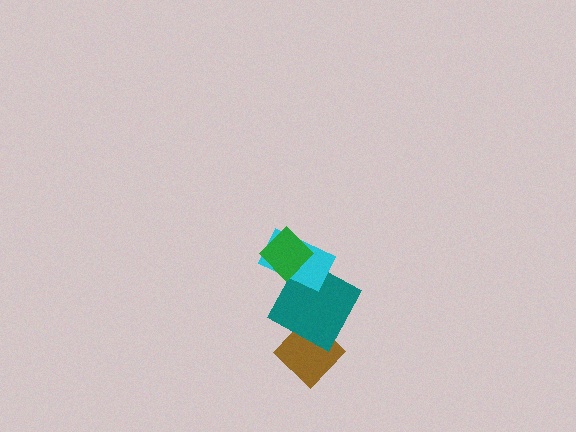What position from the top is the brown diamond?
The brown diamond is 4th from the top.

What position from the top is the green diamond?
The green diamond is 1st from the top.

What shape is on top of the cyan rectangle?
The green diamond is on top of the cyan rectangle.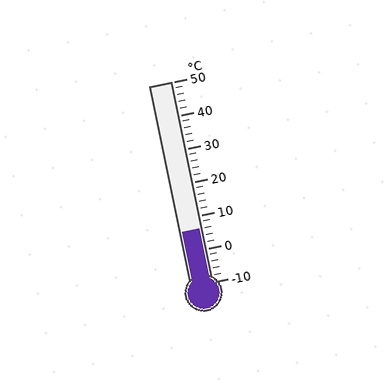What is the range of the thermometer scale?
The thermometer scale ranges from -10°C to 50°C.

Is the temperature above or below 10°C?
The temperature is below 10°C.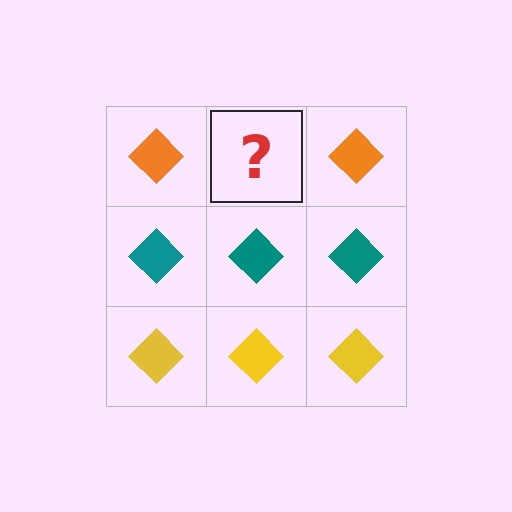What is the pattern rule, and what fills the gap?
The rule is that each row has a consistent color. The gap should be filled with an orange diamond.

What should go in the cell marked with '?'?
The missing cell should contain an orange diamond.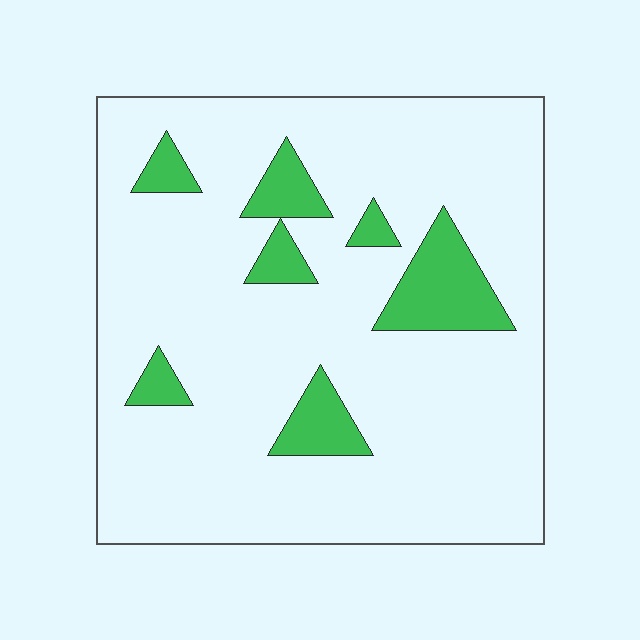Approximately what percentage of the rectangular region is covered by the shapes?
Approximately 15%.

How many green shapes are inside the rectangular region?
7.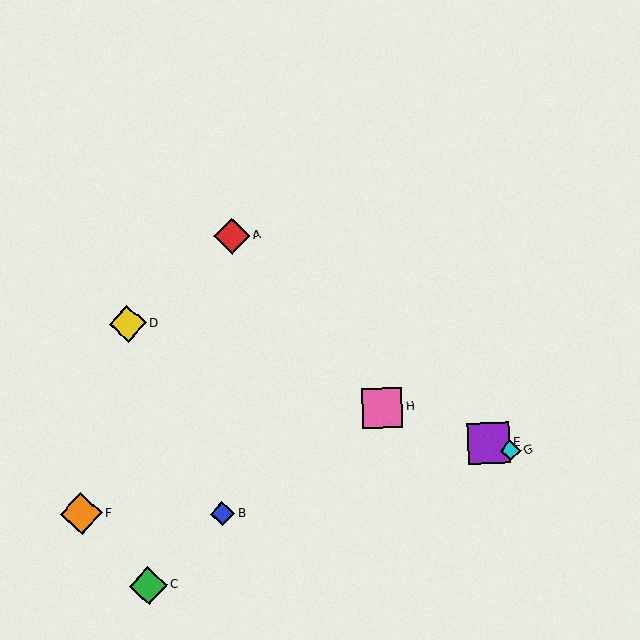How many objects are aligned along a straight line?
4 objects (D, E, G, H) are aligned along a straight line.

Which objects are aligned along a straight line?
Objects D, E, G, H are aligned along a straight line.